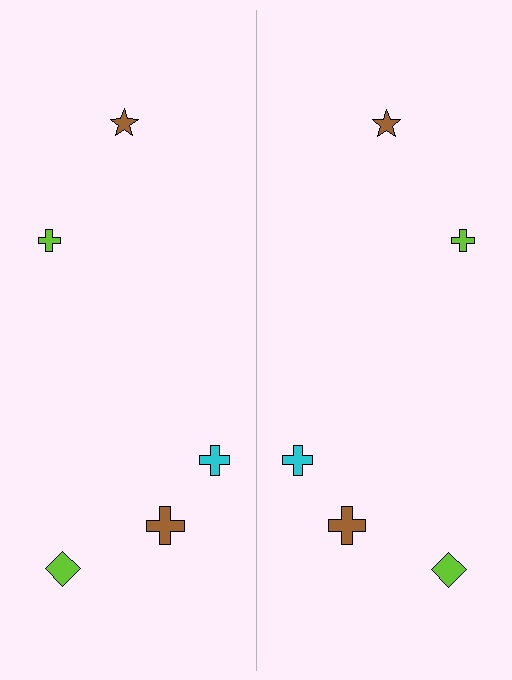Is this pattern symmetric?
Yes, this pattern has bilateral (reflection) symmetry.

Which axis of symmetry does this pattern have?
The pattern has a vertical axis of symmetry running through the center of the image.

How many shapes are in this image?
There are 10 shapes in this image.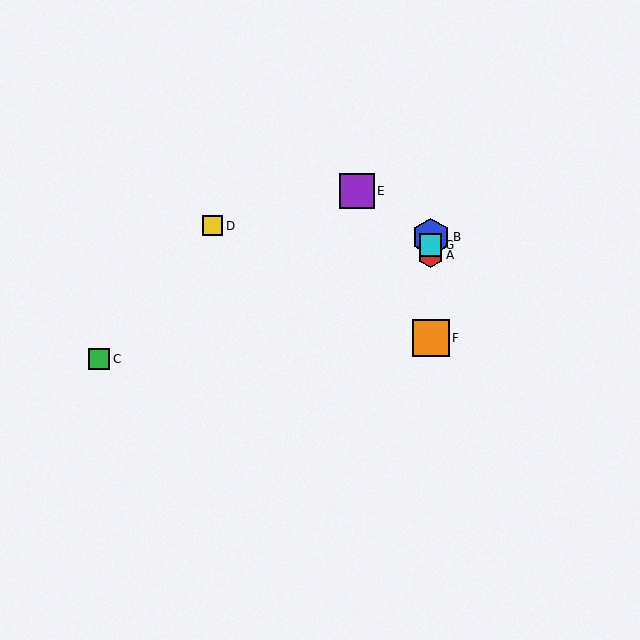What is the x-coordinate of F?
Object F is at x≈431.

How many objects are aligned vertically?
4 objects (A, B, F, G) are aligned vertically.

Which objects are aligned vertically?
Objects A, B, F, G are aligned vertically.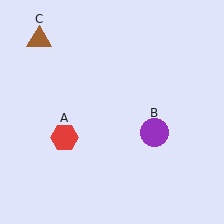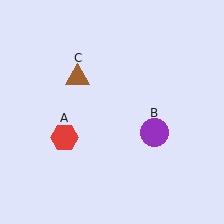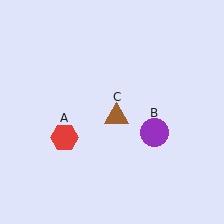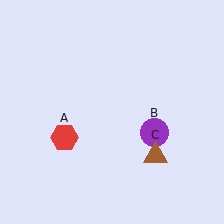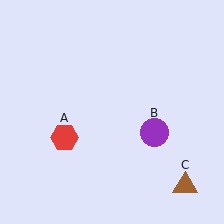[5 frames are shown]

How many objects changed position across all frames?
1 object changed position: brown triangle (object C).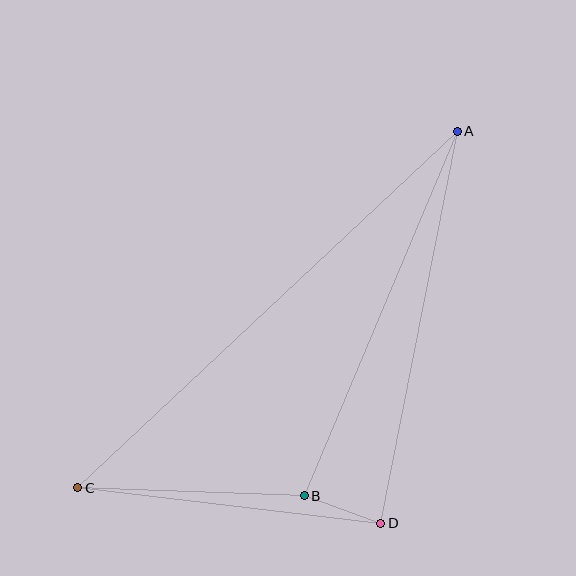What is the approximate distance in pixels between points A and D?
The distance between A and D is approximately 399 pixels.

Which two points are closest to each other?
Points B and D are closest to each other.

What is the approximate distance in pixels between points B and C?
The distance between B and C is approximately 227 pixels.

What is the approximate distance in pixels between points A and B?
The distance between A and B is approximately 395 pixels.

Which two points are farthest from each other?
Points A and C are farthest from each other.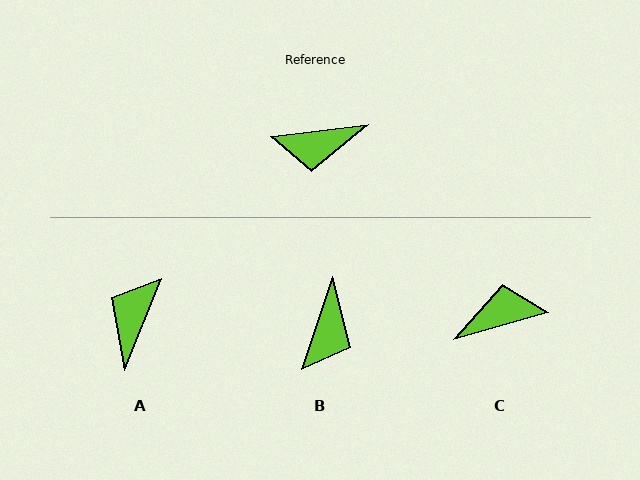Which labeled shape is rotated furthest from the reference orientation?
C, about 171 degrees away.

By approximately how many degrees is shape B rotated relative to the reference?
Approximately 64 degrees counter-clockwise.